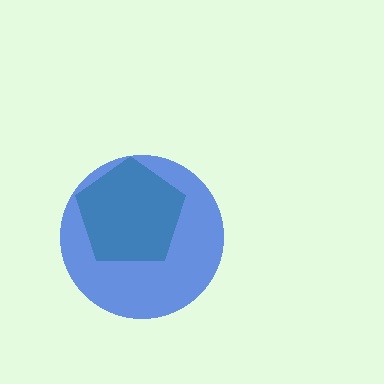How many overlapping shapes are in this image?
There are 2 overlapping shapes in the image.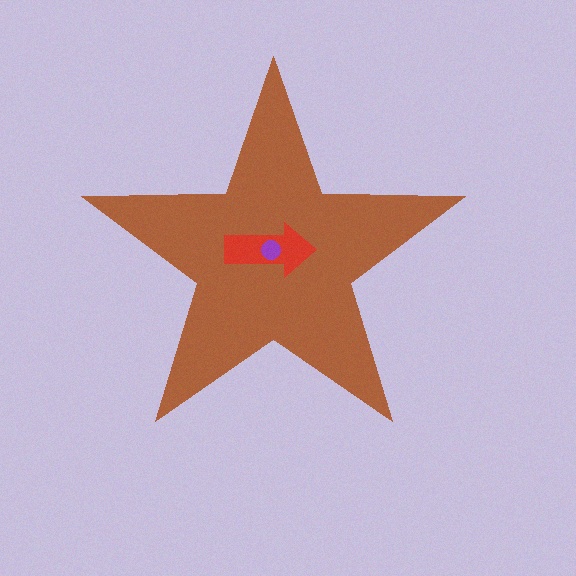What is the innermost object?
The purple circle.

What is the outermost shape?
The brown star.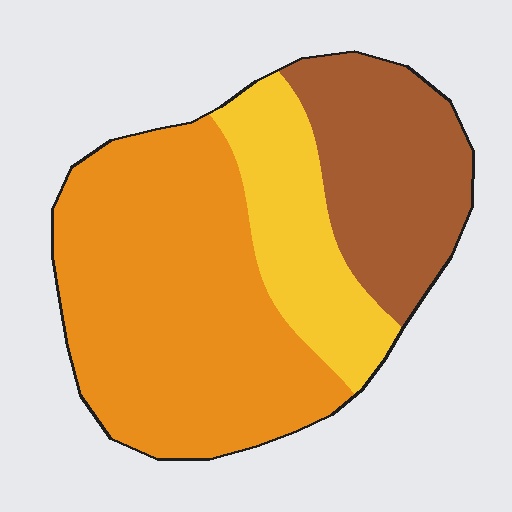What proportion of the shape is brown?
Brown covers about 25% of the shape.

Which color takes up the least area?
Yellow, at roughly 20%.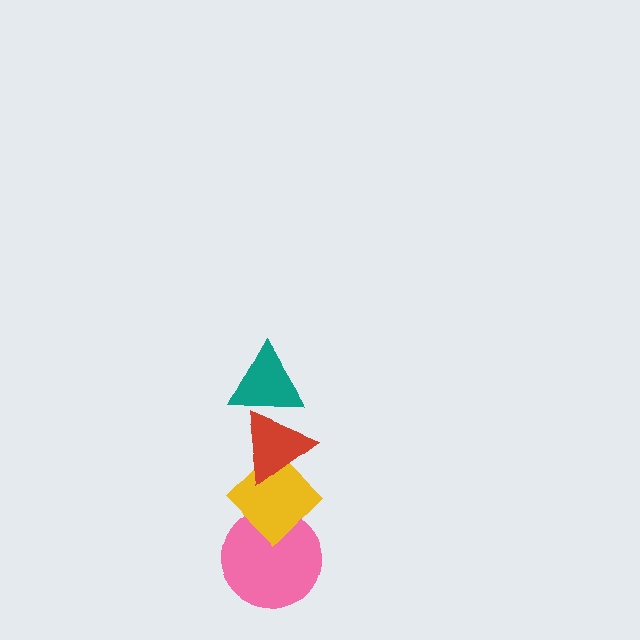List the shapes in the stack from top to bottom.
From top to bottom: the teal triangle, the red triangle, the yellow diamond, the pink circle.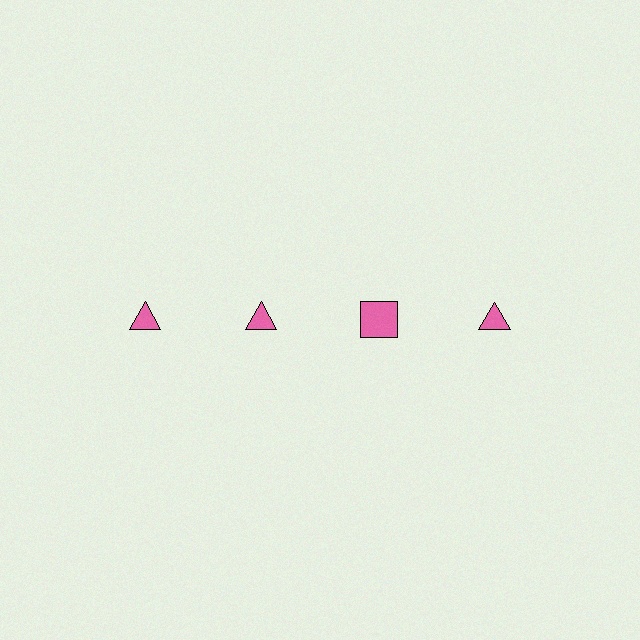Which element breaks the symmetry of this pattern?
The pink square in the top row, center column breaks the symmetry. All other shapes are pink triangles.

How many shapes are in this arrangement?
There are 4 shapes arranged in a grid pattern.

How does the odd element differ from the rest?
It has a different shape: square instead of triangle.